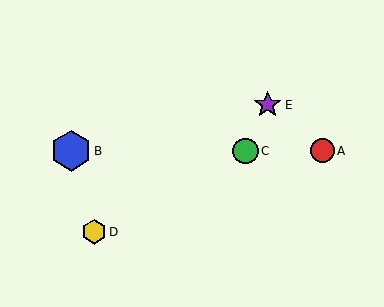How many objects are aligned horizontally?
3 objects (A, B, C) are aligned horizontally.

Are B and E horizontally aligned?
No, B is at y≈151 and E is at y≈105.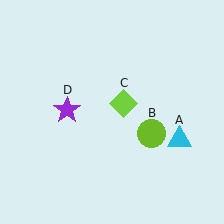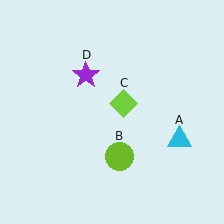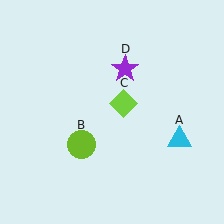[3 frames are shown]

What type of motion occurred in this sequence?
The lime circle (object B), purple star (object D) rotated clockwise around the center of the scene.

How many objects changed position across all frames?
2 objects changed position: lime circle (object B), purple star (object D).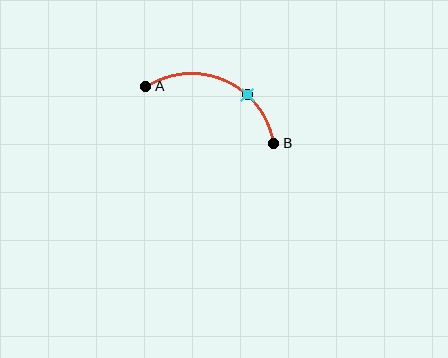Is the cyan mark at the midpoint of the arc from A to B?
No. The cyan mark lies on the arc but is closer to endpoint B. The arc midpoint would be at the point on the curve equidistant along the arc from both A and B.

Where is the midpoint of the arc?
The arc midpoint is the point on the curve farthest from the straight line joining A and B. It sits above that line.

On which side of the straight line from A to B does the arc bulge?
The arc bulges above the straight line connecting A and B.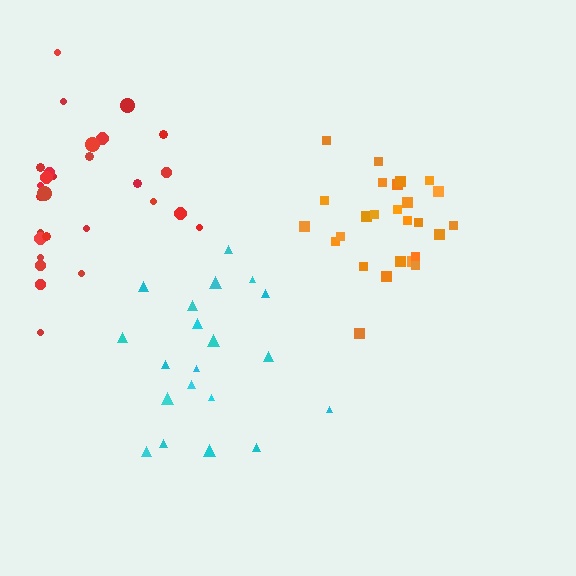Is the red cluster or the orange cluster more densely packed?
Orange.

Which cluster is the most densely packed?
Orange.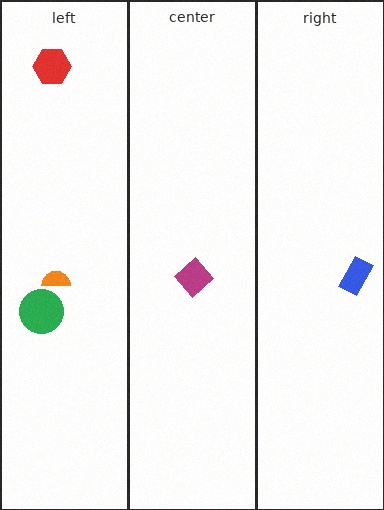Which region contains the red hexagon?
The left region.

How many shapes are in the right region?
1.